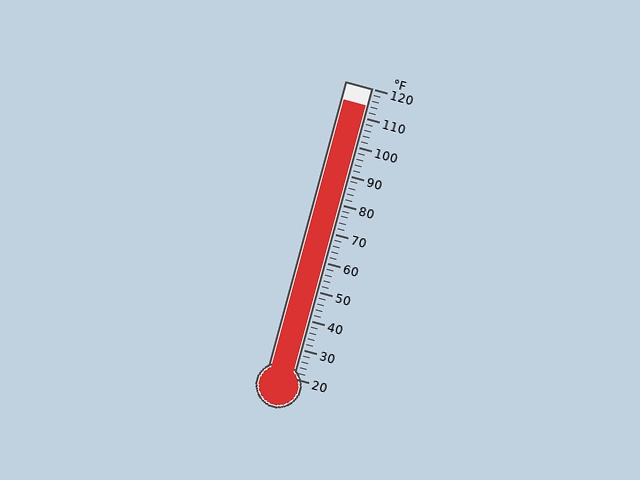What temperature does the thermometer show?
The thermometer shows approximately 114°F.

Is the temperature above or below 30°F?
The temperature is above 30°F.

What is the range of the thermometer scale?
The thermometer scale ranges from 20°F to 120°F.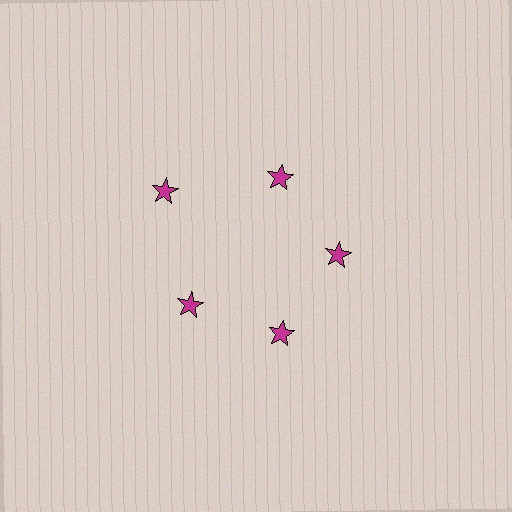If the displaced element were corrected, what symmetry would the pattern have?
It would have 5-fold rotational symmetry — the pattern would map onto itself every 72 degrees.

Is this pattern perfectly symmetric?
No. The 5 magenta stars are arranged in a ring, but one element near the 10 o'clock position is pushed outward from the center, breaking the 5-fold rotational symmetry.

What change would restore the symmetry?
The symmetry would be restored by moving it inward, back onto the ring so that all 5 stars sit at equal angles and equal distance from the center.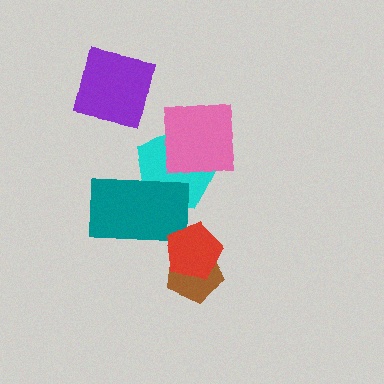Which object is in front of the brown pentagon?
The red pentagon is in front of the brown pentagon.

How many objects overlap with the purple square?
0 objects overlap with the purple square.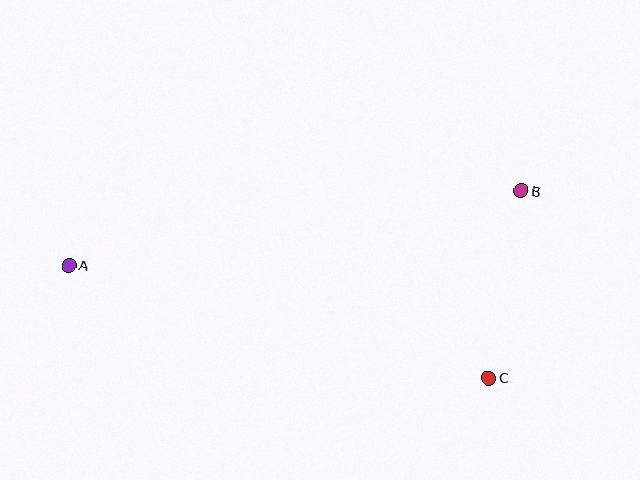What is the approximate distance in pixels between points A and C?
The distance between A and C is approximately 435 pixels.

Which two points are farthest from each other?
Points A and B are farthest from each other.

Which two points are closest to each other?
Points B and C are closest to each other.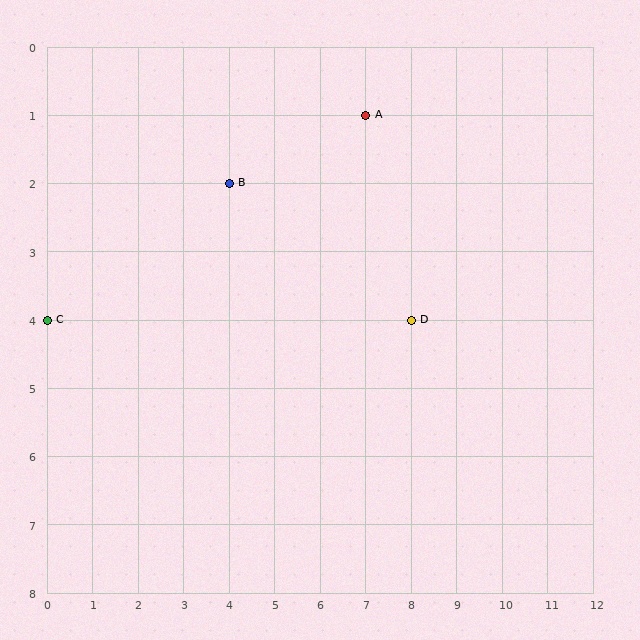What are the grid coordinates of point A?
Point A is at grid coordinates (7, 1).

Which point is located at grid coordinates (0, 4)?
Point C is at (0, 4).